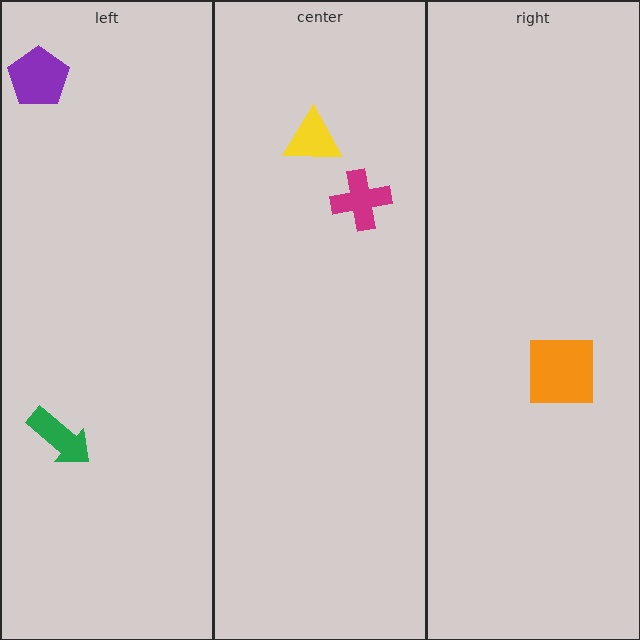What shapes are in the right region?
The orange square.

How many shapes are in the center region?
2.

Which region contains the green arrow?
The left region.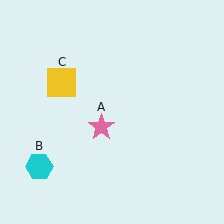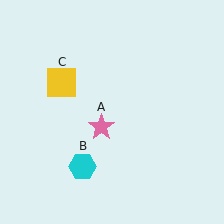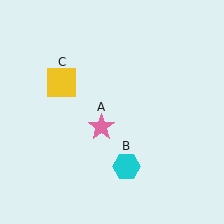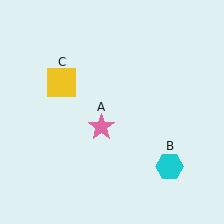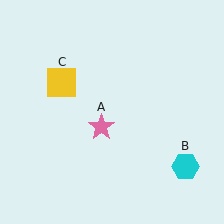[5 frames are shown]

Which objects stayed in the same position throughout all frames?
Pink star (object A) and yellow square (object C) remained stationary.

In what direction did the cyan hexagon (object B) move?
The cyan hexagon (object B) moved right.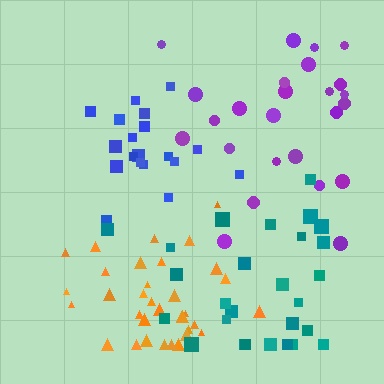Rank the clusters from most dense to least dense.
blue, orange, teal, purple.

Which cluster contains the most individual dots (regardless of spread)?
Orange (34).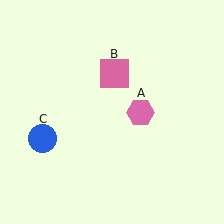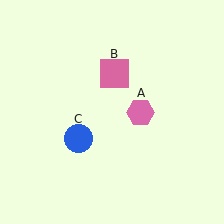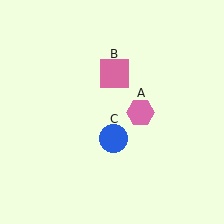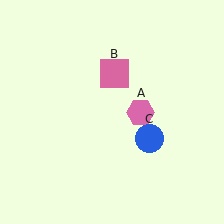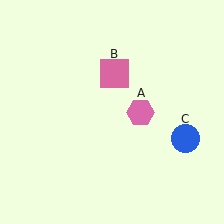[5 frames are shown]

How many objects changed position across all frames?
1 object changed position: blue circle (object C).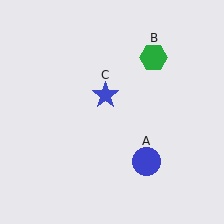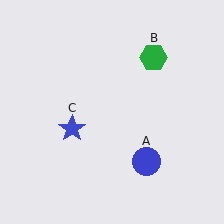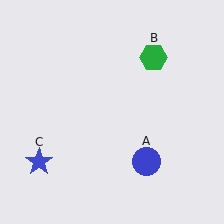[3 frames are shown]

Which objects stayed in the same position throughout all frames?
Blue circle (object A) and green hexagon (object B) remained stationary.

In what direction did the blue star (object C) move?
The blue star (object C) moved down and to the left.